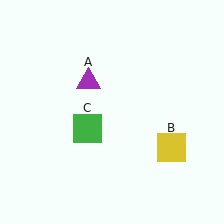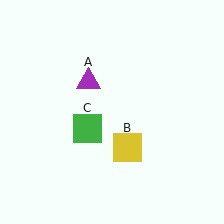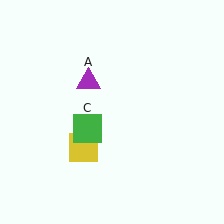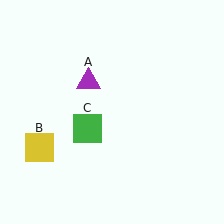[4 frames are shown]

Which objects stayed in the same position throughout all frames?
Purple triangle (object A) and green square (object C) remained stationary.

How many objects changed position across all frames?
1 object changed position: yellow square (object B).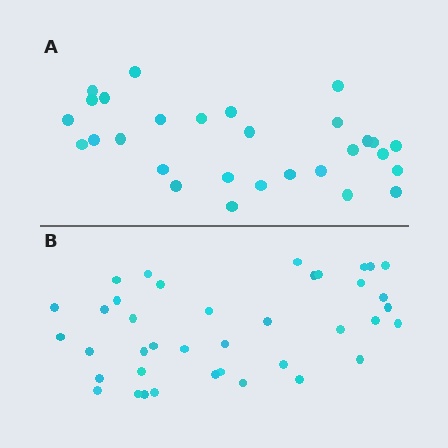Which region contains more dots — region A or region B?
Region B (the bottom region) has more dots.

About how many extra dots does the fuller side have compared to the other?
Region B has roughly 10 or so more dots than region A.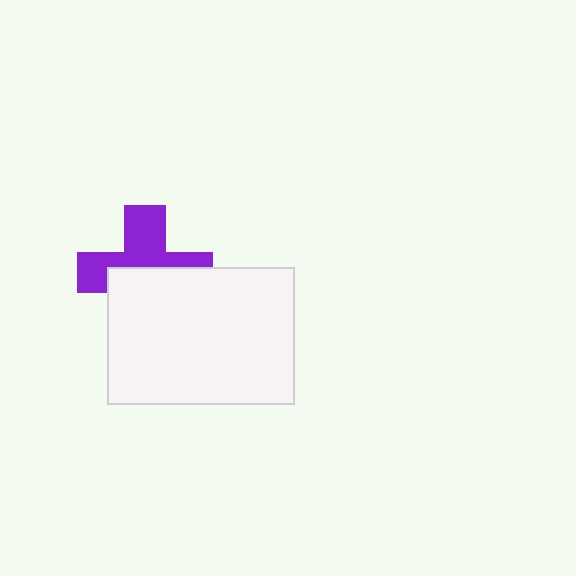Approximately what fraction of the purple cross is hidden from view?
Roughly 49% of the purple cross is hidden behind the white rectangle.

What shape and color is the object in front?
The object in front is a white rectangle.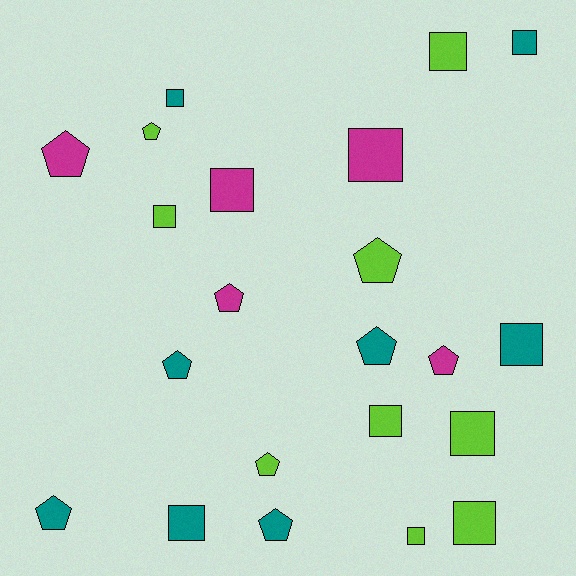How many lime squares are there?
There are 6 lime squares.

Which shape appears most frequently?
Square, with 12 objects.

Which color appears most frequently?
Lime, with 9 objects.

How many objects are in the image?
There are 22 objects.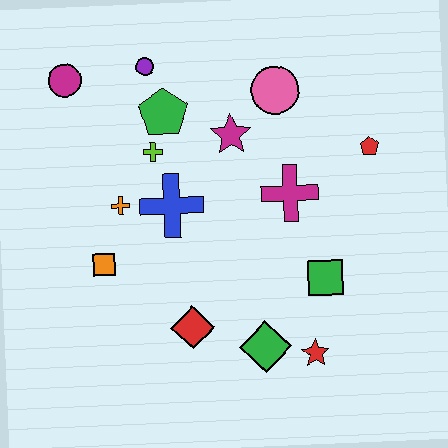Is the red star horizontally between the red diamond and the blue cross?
No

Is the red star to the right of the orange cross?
Yes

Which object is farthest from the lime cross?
The red star is farthest from the lime cross.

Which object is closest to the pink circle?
The magenta star is closest to the pink circle.